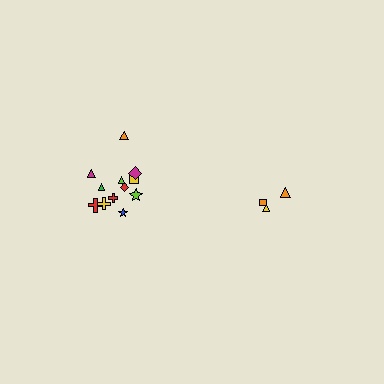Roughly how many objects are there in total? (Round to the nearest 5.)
Roughly 15 objects in total.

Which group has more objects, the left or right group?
The left group.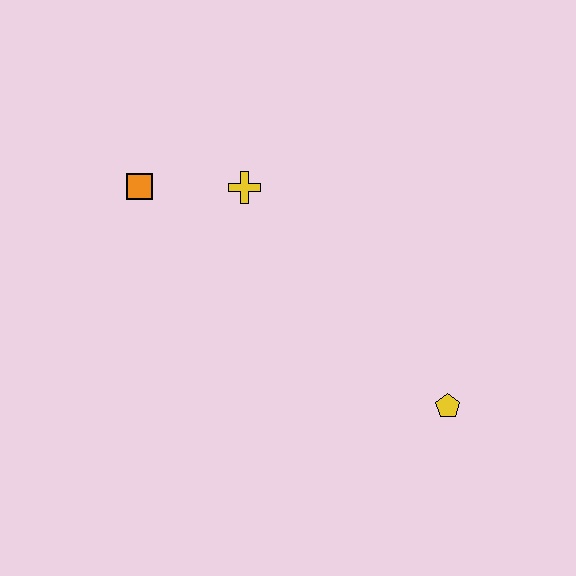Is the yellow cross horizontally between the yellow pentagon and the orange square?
Yes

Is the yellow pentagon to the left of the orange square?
No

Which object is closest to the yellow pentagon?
The yellow cross is closest to the yellow pentagon.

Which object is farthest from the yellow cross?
The yellow pentagon is farthest from the yellow cross.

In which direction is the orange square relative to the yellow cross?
The orange square is to the left of the yellow cross.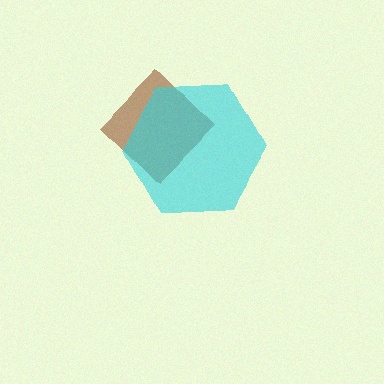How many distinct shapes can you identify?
There are 2 distinct shapes: a brown diamond, a cyan hexagon.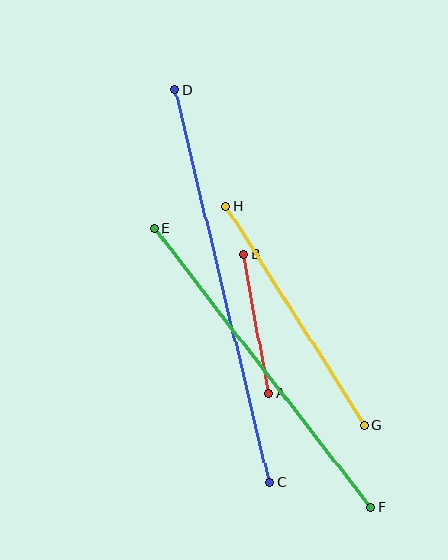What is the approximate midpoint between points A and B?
The midpoint is at approximately (256, 323) pixels.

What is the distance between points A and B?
The distance is approximately 141 pixels.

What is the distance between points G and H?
The distance is approximately 259 pixels.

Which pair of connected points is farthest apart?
Points C and D are farthest apart.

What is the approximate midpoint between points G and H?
The midpoint is at approximately (295, 316) pixels.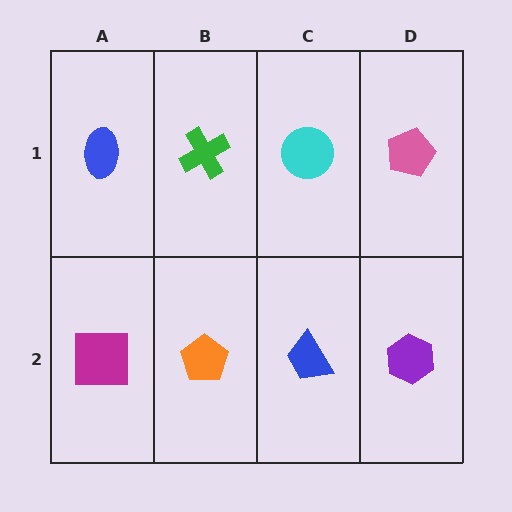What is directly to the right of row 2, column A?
An orange pentagon.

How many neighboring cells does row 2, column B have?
3.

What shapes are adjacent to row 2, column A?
A blue ellipse (row 1, column A), an orange pentagon (row 2, column B).